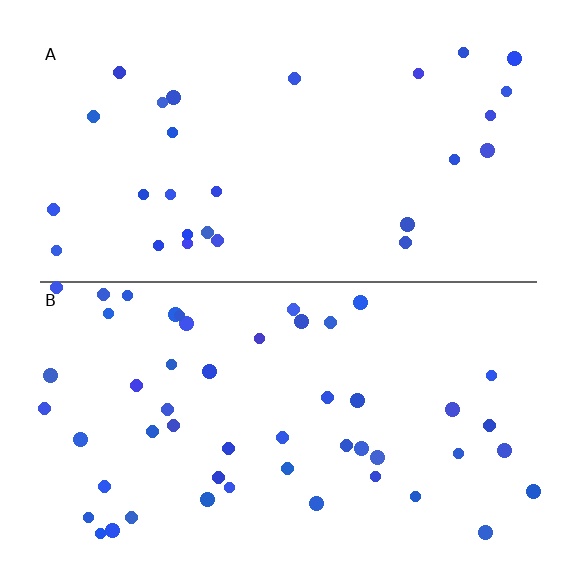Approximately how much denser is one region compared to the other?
Approximately 1.8× — region B over region A.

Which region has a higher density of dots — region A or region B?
B (the bottom).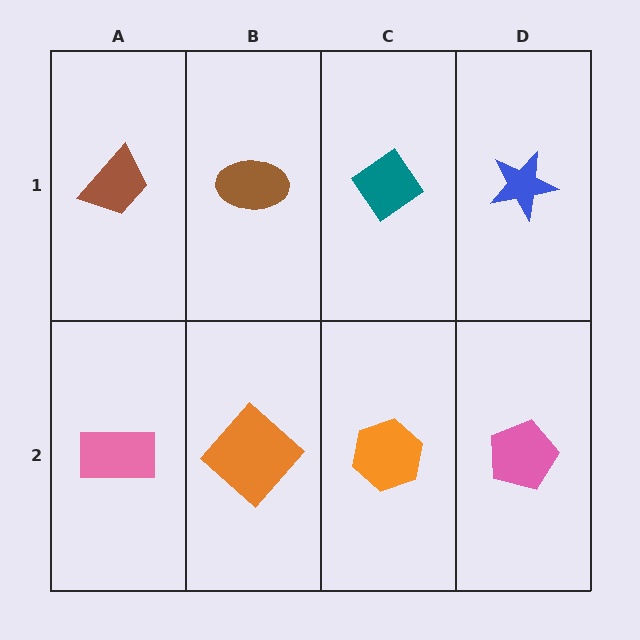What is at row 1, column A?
A brown trapezoid.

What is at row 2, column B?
An orange diamond.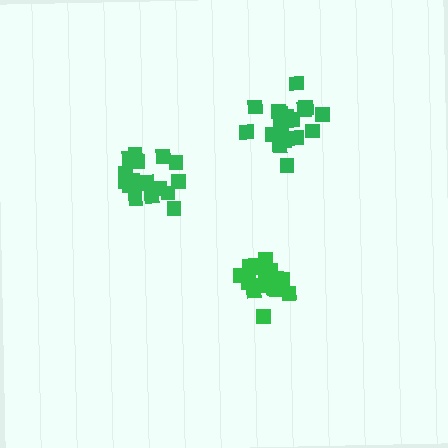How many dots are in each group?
Group 1: 17 dots, Group 2: 18 dots, Group 3: 21 dots (56 total).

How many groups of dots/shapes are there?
There are 3 groups.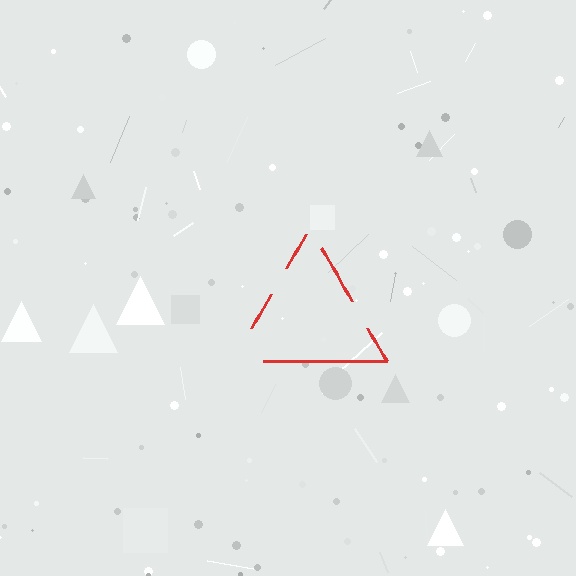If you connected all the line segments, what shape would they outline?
They would outline a triangle.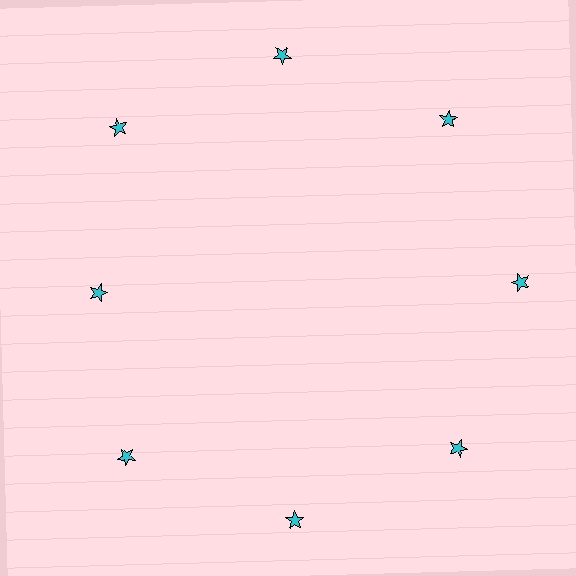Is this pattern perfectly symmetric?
No. The 8 cyan stars are arranged in a ring, but one element near the 9 o'clock position is pulled inward toward the center, breaking the 8-fold rotational symmetry.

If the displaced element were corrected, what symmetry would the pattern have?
It would have 8-fold rotational symmetry — the pattern would map onto itself every 45 degrees.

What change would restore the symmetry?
The symmetry would be restored by moving it outward, back onto the ring so that all 8 stars sit at equal angles and equal distance from the center.